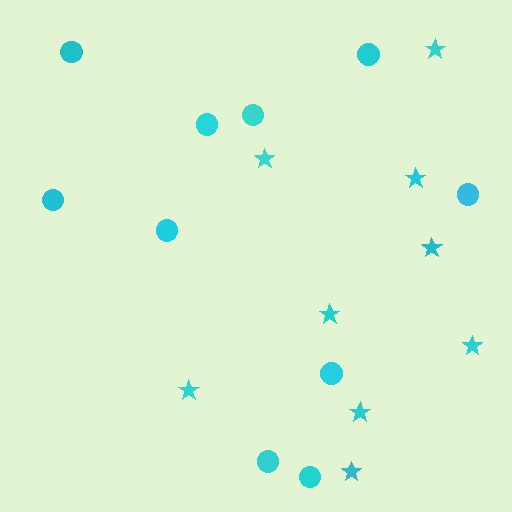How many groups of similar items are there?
There are 2 groups: one group of stars (9) and one group of circles (10).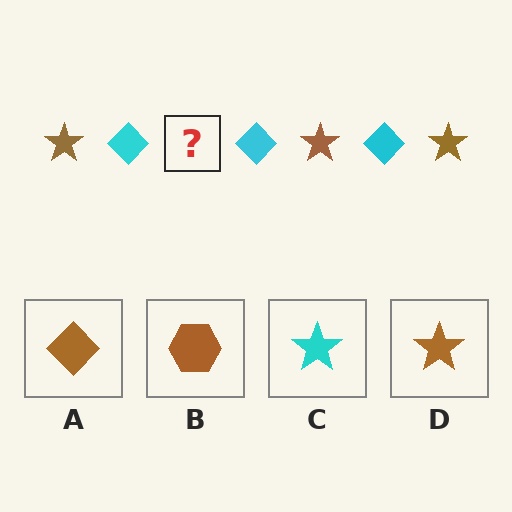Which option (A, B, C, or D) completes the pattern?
D.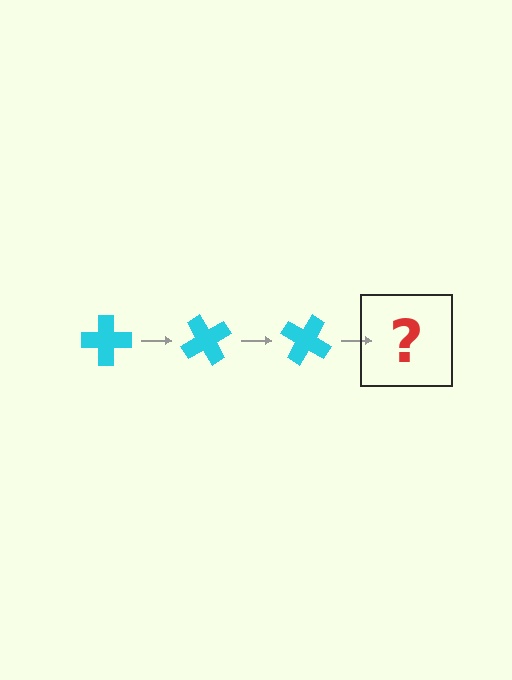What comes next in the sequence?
The next element should be a cyan cross rotated 180 degrees.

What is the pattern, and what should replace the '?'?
The pattern is that the cross rotates 60 degrees each step. The '?' should be a cyan cross rotated 180 degrees.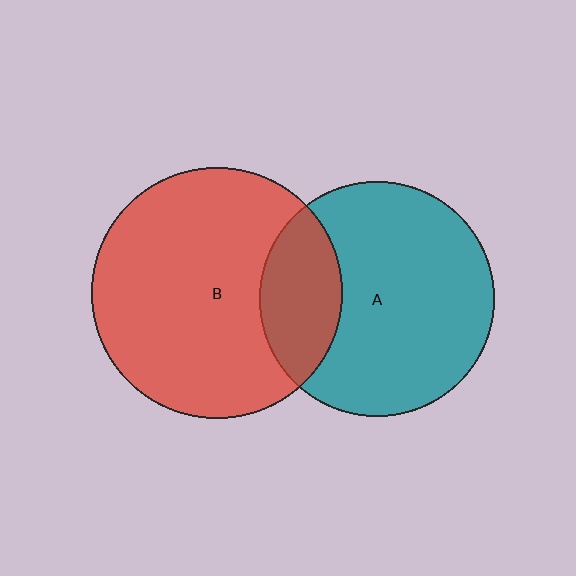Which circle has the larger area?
Circle B (red).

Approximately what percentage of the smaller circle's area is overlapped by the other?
Approximately 25%.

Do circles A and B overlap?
Yes.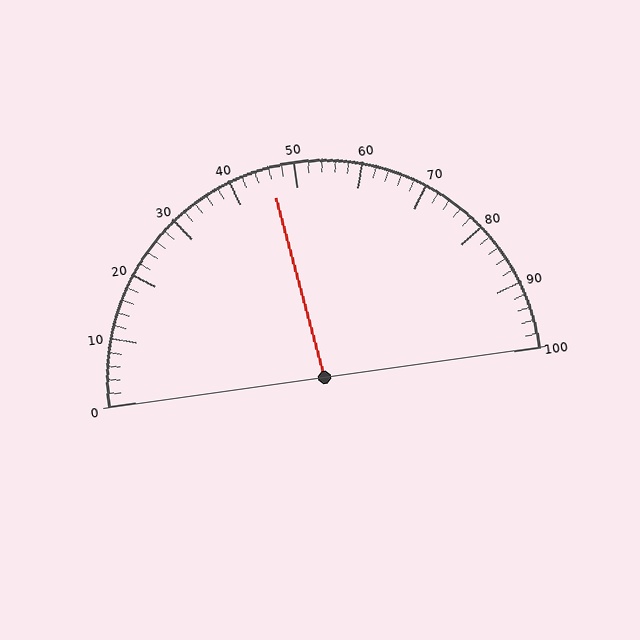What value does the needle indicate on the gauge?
The needle indicates approximately 46.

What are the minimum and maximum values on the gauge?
The gauge ranges from 0 to 100.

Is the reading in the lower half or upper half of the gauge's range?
The reading is in the lower half of the range (0 to 100).